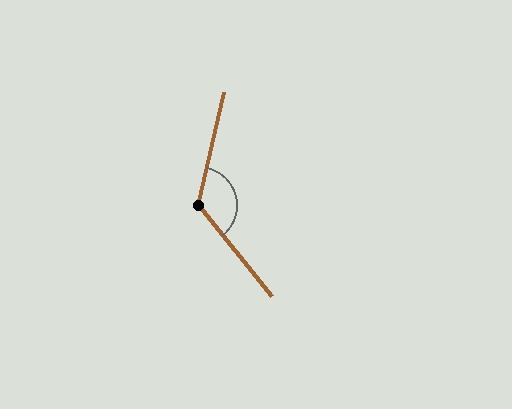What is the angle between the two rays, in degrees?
Approximately 128 degrees.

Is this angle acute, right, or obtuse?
It is obtuse.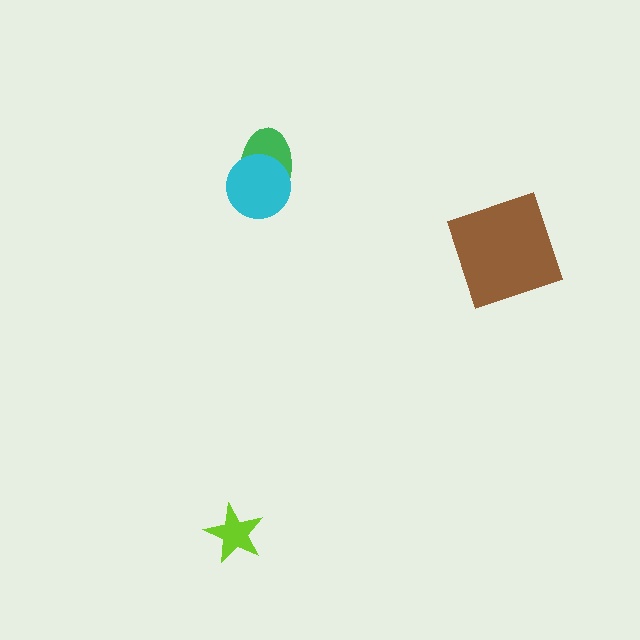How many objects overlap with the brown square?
0 objects overlap with the brown square.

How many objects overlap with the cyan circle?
1 object overlaps with the cyan circle.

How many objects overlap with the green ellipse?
1 object overlaps with the green ellipse.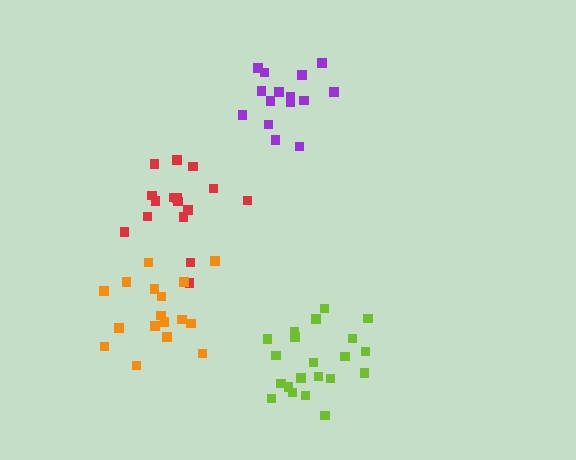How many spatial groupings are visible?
There are 4 spatial groupings.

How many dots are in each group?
Group 1: 16 dots, Group 2: 15 dots, Group 3: 17 dots, Group 4: 21 dots (69 total).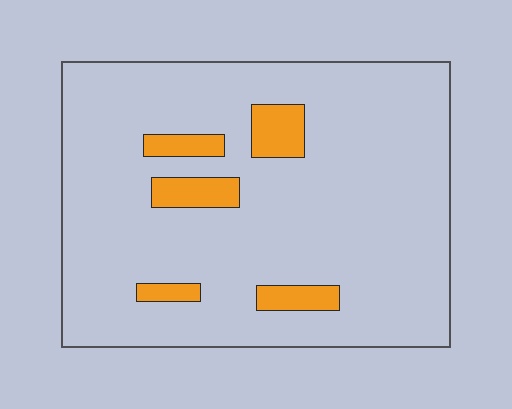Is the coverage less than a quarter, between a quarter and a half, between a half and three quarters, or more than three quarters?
Less than a quarter.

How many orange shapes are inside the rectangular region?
5.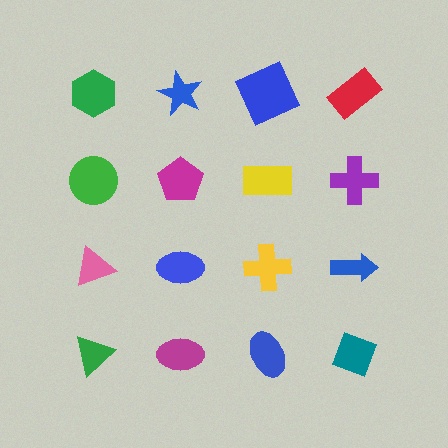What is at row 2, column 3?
A yellow rectangle.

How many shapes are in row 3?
4 shapes.